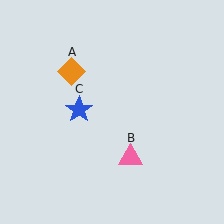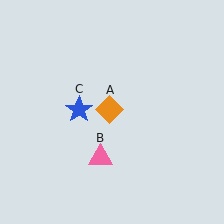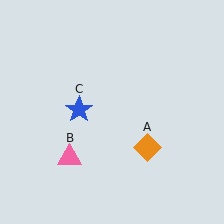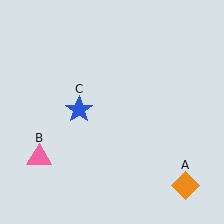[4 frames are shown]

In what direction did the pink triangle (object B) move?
The pink triangle (object B) moved left.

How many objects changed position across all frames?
2 objects changed position: orange diamond (object A), pink triangle (object B).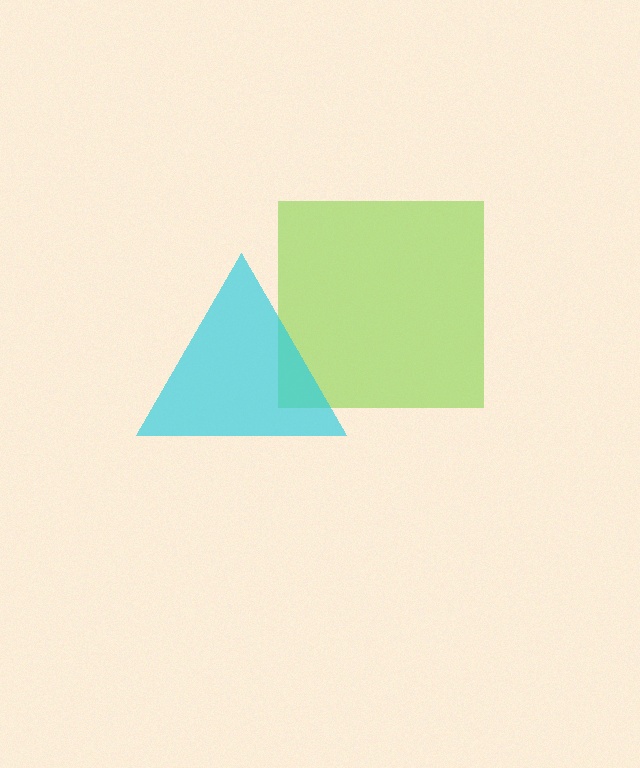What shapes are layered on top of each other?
The layered shapes are: a lime square, a cyan triangle.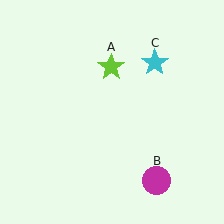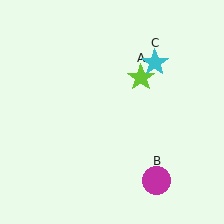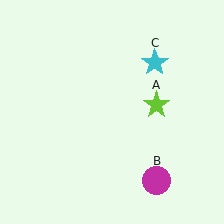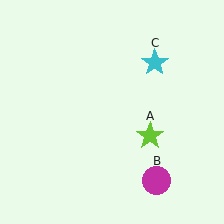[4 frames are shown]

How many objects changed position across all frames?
1 object changed position: lime star (object A).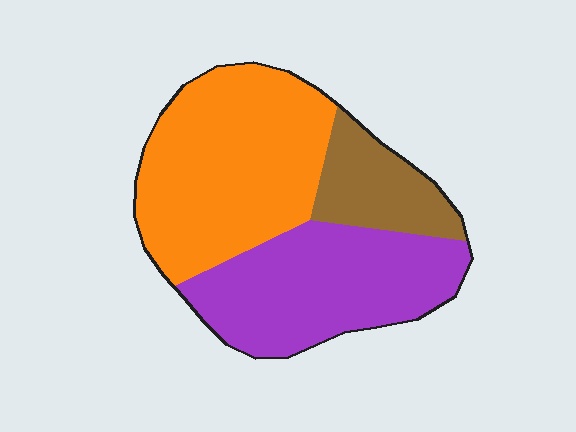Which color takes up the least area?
Brown, at roughly 15%.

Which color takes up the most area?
Orange, at roughly 45%.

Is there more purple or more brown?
Purple.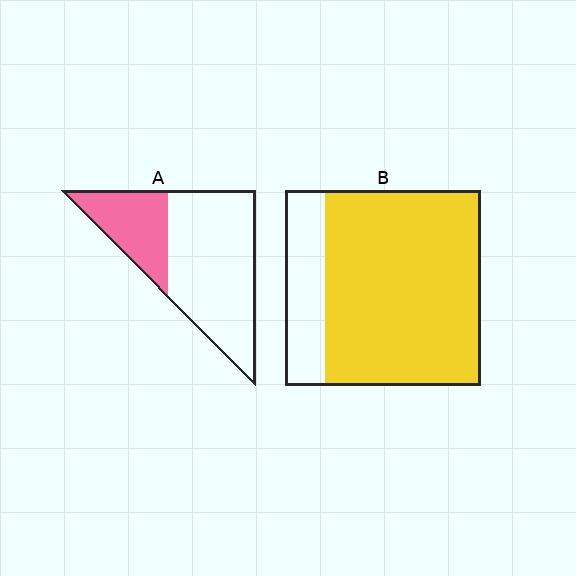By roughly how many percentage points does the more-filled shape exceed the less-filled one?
By roughly 50 percentage points (B over A).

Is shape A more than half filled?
No.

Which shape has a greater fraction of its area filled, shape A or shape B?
Shape B.